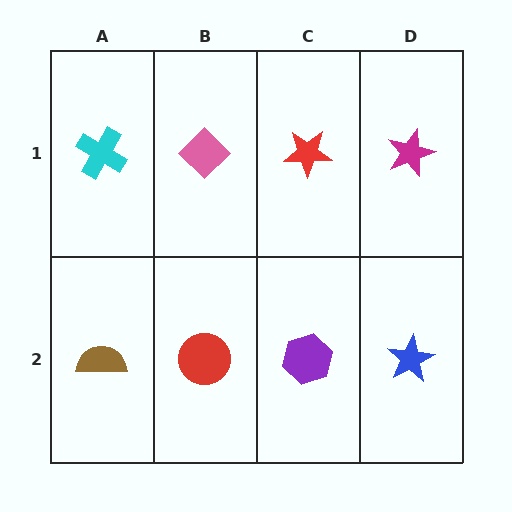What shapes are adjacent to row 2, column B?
A pink diamond (row 1, column B), a brown semicircle (row 2, column A), a purple hexagon (row 2, column C).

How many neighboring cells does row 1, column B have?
3.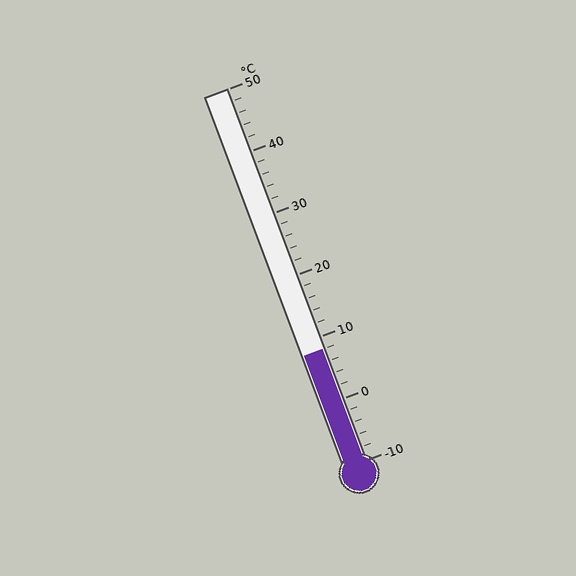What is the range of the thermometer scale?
The thermometer scale ranges from -10°C to 50°C.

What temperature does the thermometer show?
The thermometer shows approximately 8°C.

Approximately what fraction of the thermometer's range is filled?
The thermometer is filled to approximately 30% of its range.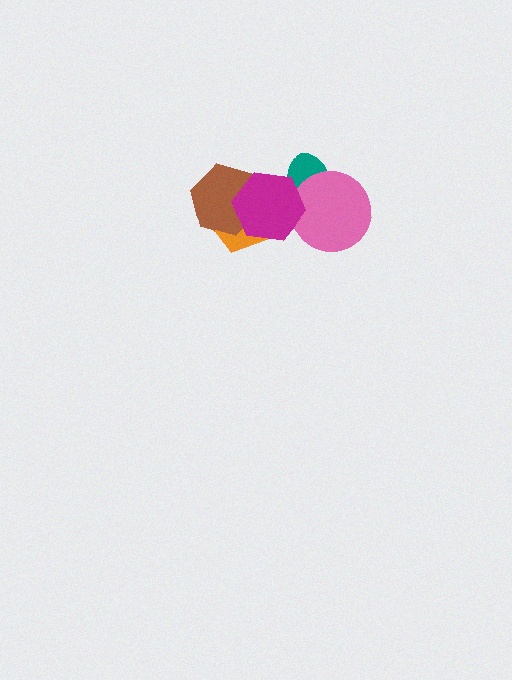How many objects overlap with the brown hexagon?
2 objects overlap with the brown hexagon.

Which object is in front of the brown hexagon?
The magenta hexagon is in front of the brown hexagon.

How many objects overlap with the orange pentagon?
2 objects overlap with the orange pentagon.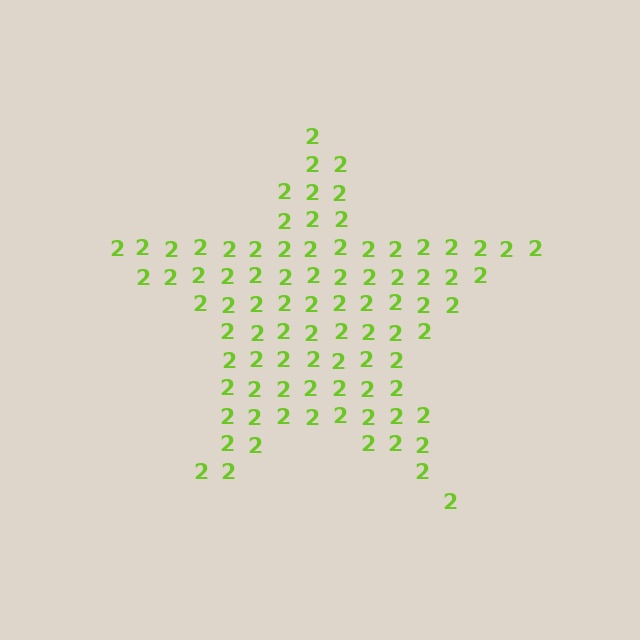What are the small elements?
The small elements are digit 2's.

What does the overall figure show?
The overall figure shows a star.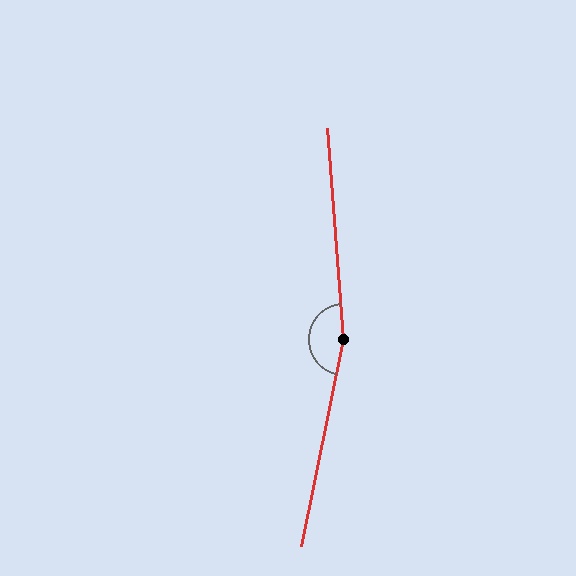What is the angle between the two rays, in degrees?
Approximately 164 degrees.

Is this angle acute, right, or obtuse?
It is obtuse.